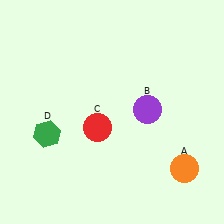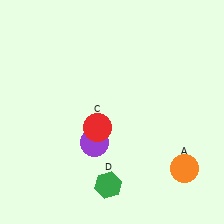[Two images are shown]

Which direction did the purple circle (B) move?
The purple circle (B) moved left.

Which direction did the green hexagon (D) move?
The green hexagon (D) moved right.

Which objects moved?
The objects that moved are: the purple circle (B), the green hexagon (D).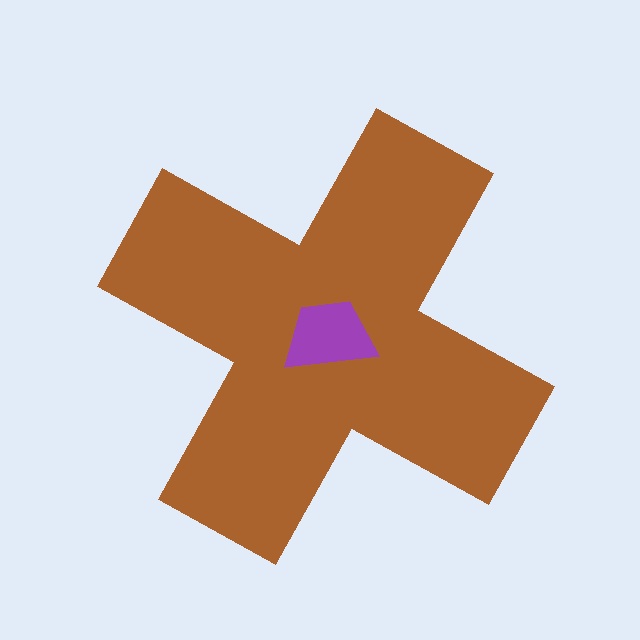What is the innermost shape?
The purple trapezoid.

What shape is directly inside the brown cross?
The purple trapezoid.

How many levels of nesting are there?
2.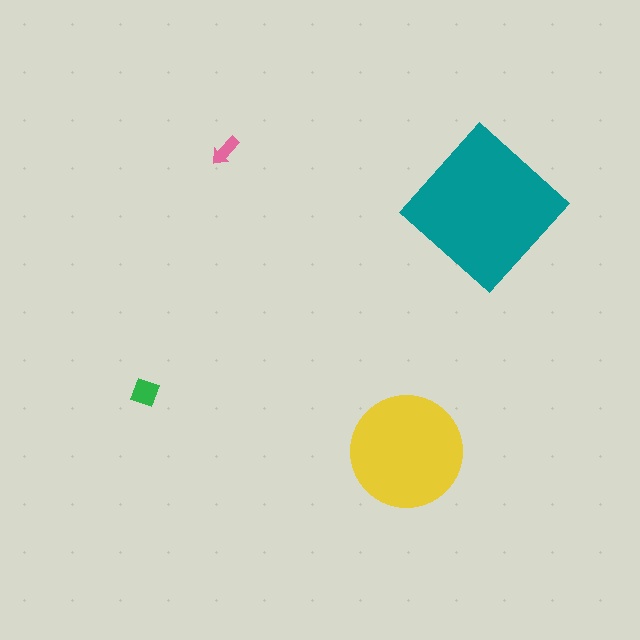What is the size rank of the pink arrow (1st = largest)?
4th.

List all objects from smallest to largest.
The pink arrow, the green diamond, the yellow circle, the teal diamond.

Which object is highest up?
The pink arrow is topmost.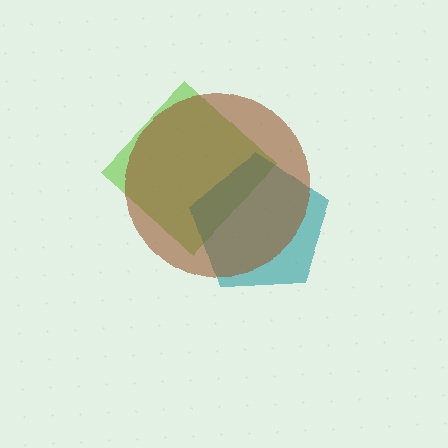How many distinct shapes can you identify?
There are 3 distinct shapes: a lime diamond, a teal pentagon, a brown circle.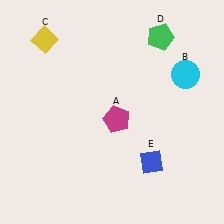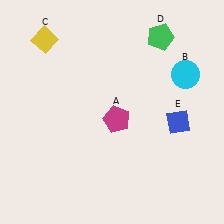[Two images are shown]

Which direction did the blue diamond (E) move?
The blue diamond (E) moved up.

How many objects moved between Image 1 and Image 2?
1 object moved between the two images.